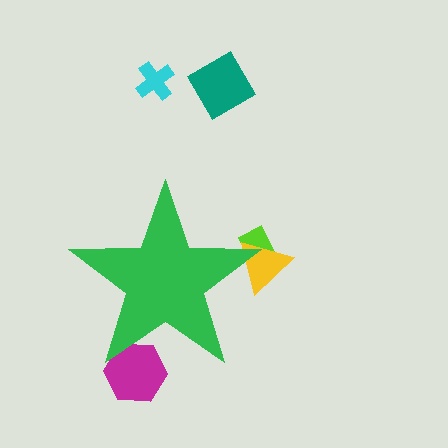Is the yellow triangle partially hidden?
Yes, the yellow triangle is partially hidden behind the green star.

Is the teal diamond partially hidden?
No, the teal diamond is fully visible.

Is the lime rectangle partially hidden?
Yes, the lime rectangle is partially hidden behind the green star.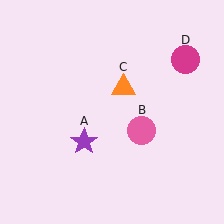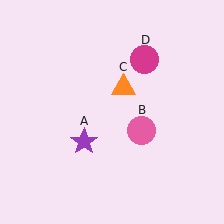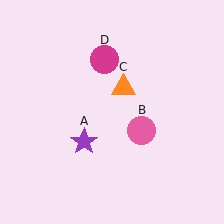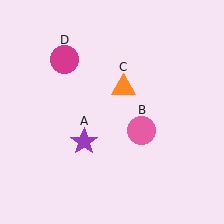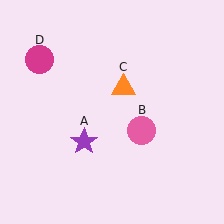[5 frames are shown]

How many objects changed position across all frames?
1 object changed position: magenta circle (object D).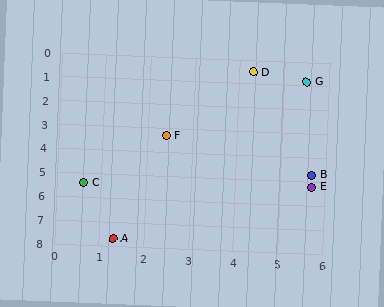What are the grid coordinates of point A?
Point A is at approximately (1.3, 7.7).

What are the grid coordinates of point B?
Point B is at approximately (5.7, 4.7).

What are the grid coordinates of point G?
Point G is at approximately (5.5, 0.8).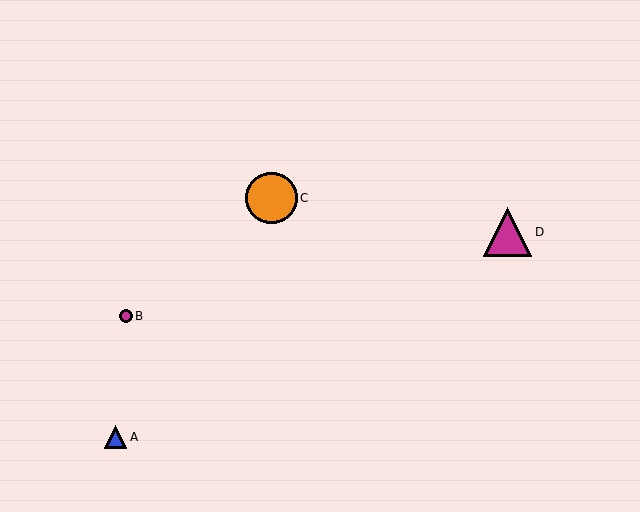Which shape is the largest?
The orange circle (labeled C) is the largest.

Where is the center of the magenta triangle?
The center of the magenta triangle is at (508, 232).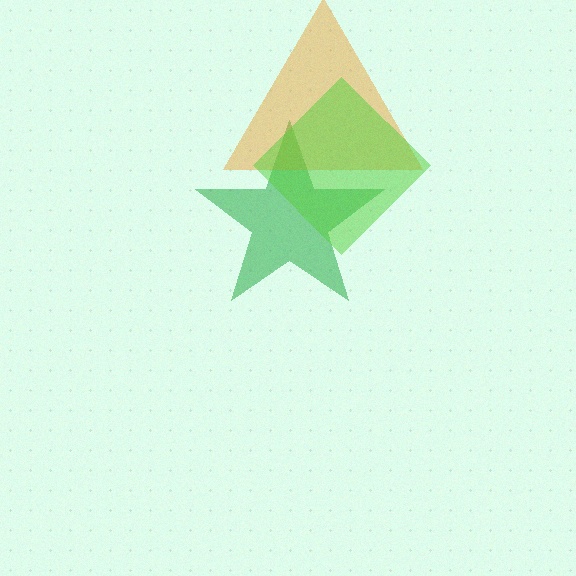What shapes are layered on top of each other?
The layered shapes are: a green star, an orange triangle, a lime diamond.